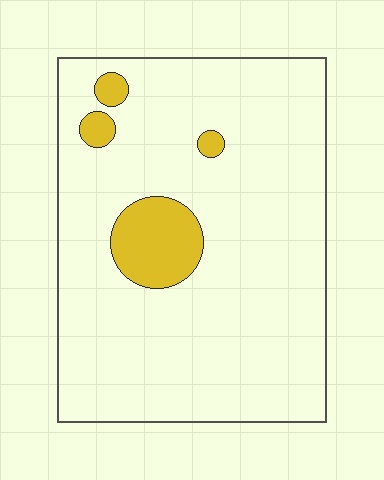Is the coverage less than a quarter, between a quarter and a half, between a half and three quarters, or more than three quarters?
Less than a quarter.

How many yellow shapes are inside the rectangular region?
4.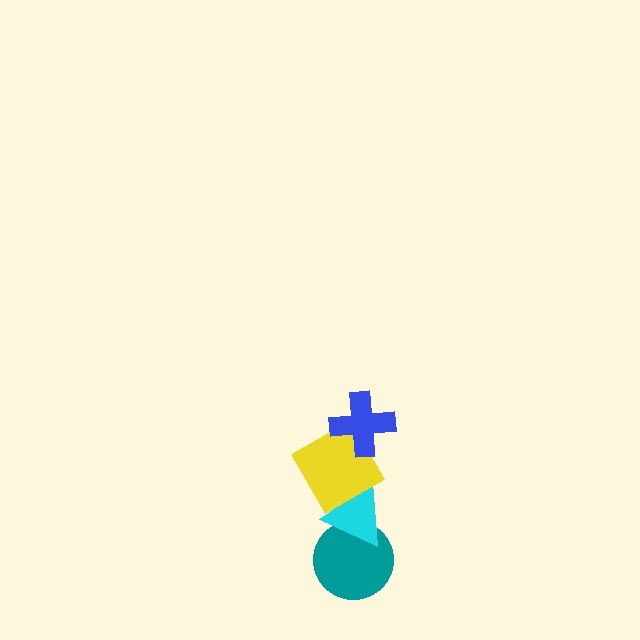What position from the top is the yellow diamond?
The yellow diamond is 2nd from the top.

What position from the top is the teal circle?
The teal circle is 4th from the top.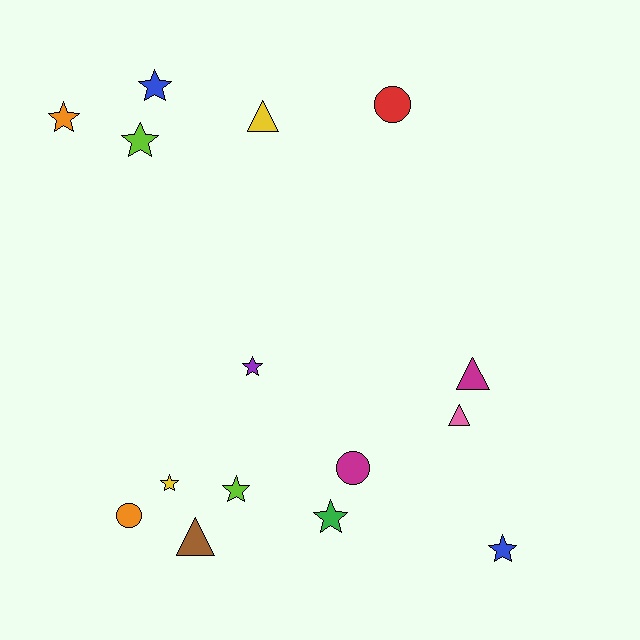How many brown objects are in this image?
There is 1 brown object.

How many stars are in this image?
There are 8 stars.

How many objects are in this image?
There are 15 objects.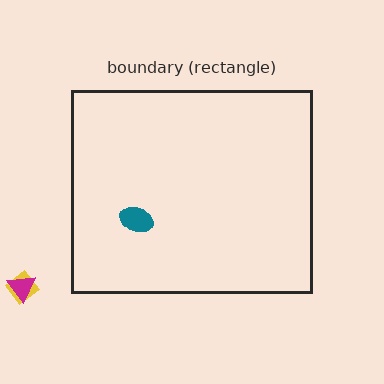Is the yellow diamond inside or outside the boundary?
Outside.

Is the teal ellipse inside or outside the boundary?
Inside.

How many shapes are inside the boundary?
1 inside, 2 outside.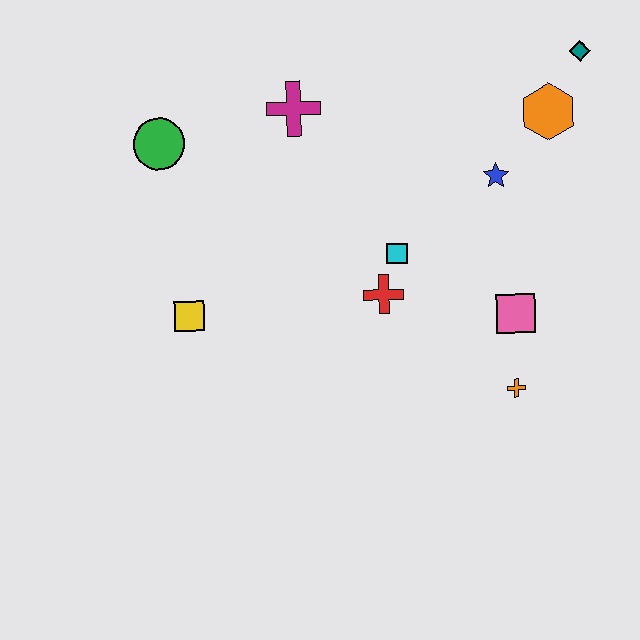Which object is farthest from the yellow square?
The teal diamond is farthest from the yellow square.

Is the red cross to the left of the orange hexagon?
Yes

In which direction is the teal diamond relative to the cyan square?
The teal diamond is above the cyan square.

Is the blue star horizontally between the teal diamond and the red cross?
Yes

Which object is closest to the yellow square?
The green circle is closest to the yellow square.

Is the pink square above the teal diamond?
No